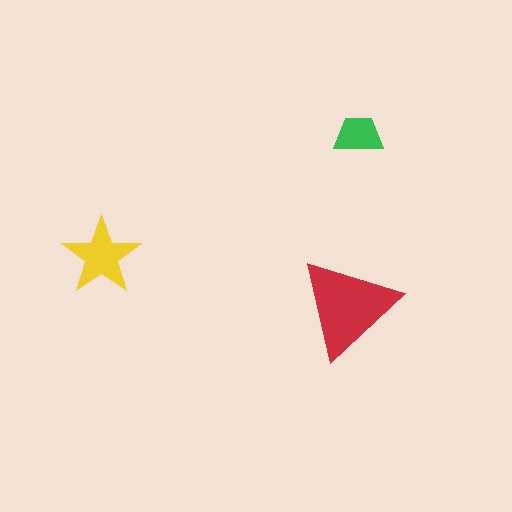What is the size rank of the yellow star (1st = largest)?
2nd.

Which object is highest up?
The green trapezoid is topmost.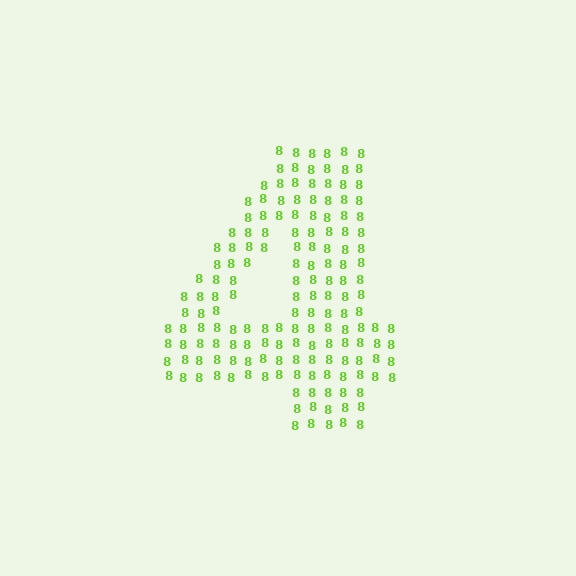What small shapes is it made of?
It is made of small digit 8's.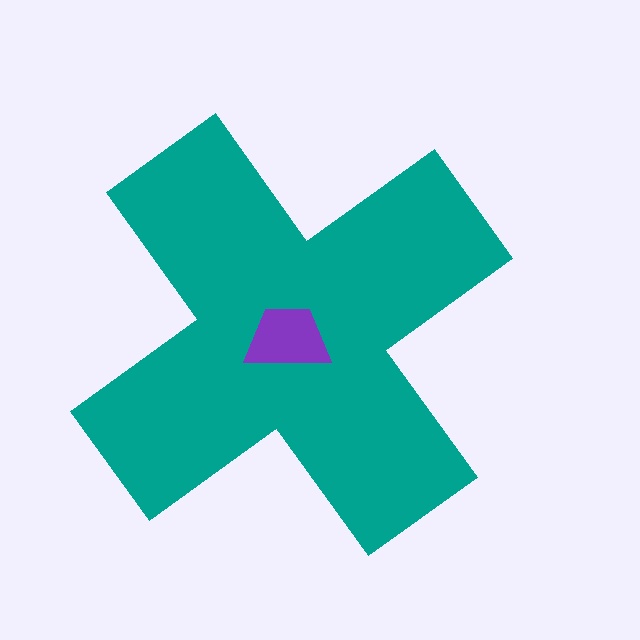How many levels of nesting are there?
2.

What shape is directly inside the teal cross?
The purple trapezoid.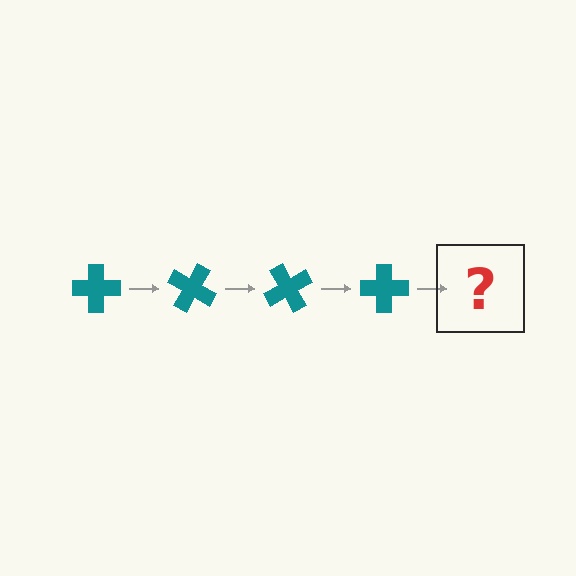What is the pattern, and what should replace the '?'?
The pattern is that the cross rotates 30 degrees each step. The '?' should be a teal cross rotated 120 degrees.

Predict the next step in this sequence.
The next step is a teal cross rotated 120 degrees.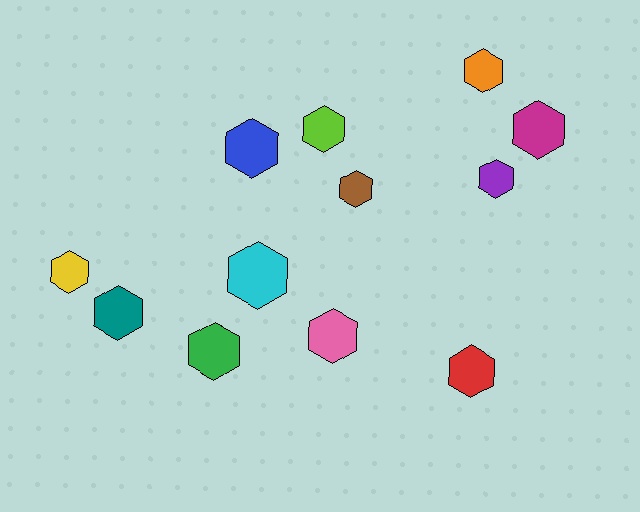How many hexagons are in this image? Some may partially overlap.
There are 12 hexagons.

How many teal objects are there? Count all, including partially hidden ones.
There is 1 teal object.